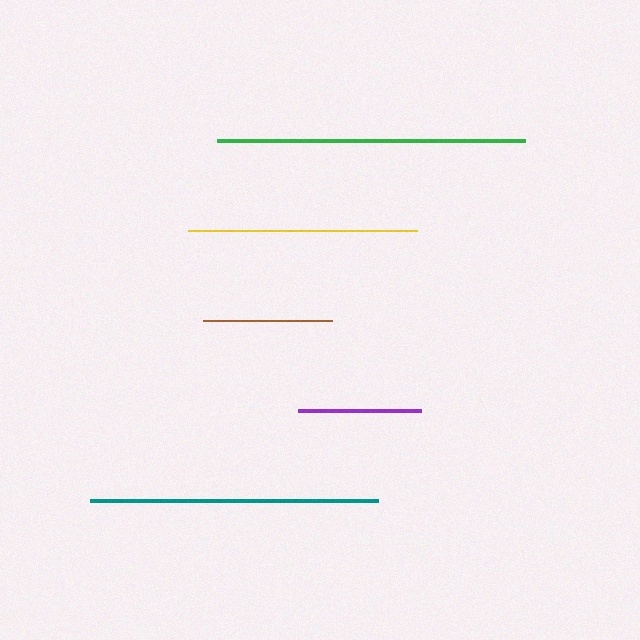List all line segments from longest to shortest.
From longest to shortest: green, teal, yellow, brown, purple.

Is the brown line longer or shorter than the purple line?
The brown line is longer than the purple line.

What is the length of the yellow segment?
The yellow segment is approximately 229 pixels long.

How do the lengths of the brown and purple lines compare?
The brown and purple lines are approximately the same length.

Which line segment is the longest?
The green line is the longest at approximately 307 pixels.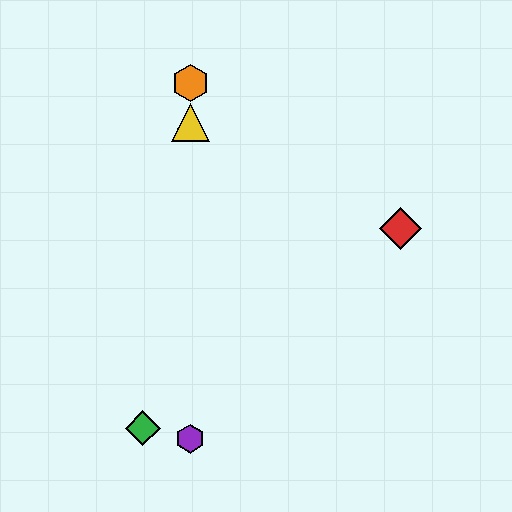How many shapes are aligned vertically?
4 shapes (the blue diamond, the yellow triangle, the purple hexagon, the orange hexagon) are aligned vertically.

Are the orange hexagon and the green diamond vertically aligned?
No, the orange hexagon is at x≈190 and the green diamond is at x≈143.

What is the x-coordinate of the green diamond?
The green diamond is at x≈143.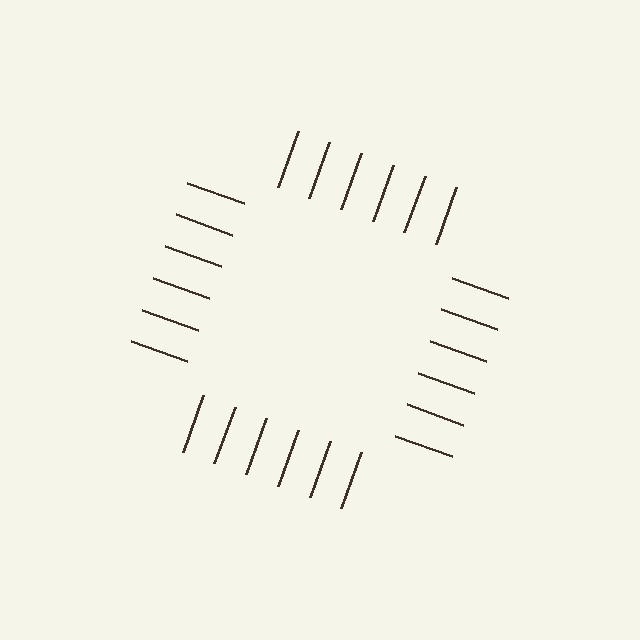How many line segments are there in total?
24 — 6 along each of the 4 edges.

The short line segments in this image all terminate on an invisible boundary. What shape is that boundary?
An illusory square — the line segments terminate on its edges but no continuous stroke is drawn.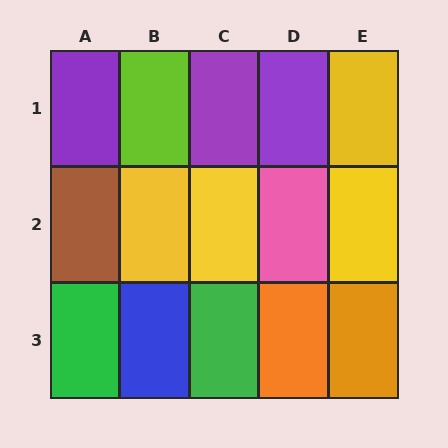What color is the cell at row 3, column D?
Orange.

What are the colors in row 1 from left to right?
Purple, lime, purple, purple, yellow.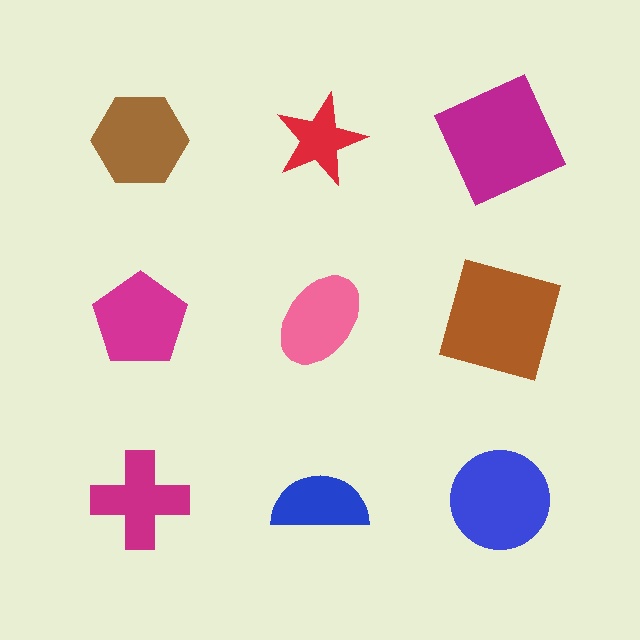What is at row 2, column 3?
A brown square.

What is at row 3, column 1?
A magenta cross.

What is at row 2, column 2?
A pink ellipse.